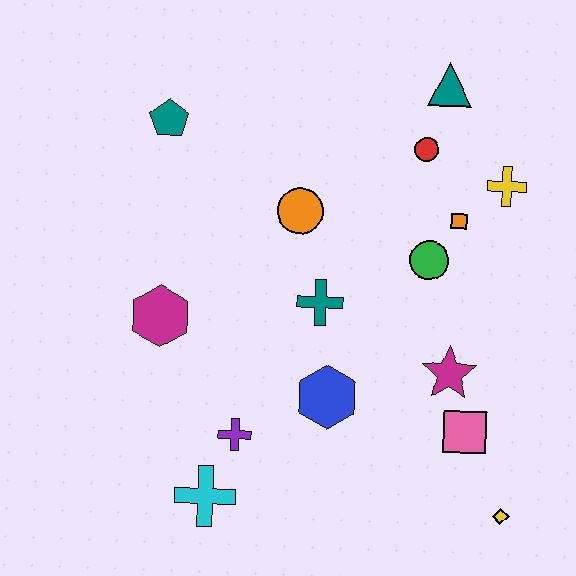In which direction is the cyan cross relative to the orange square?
The cyan cross is below the orange square.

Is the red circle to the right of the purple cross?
Yes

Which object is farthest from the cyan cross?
The teal triangle is farthest from the cyan cross.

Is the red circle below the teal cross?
No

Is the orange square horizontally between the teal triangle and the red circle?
No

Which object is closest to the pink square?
The magenta star is closest to the pink square.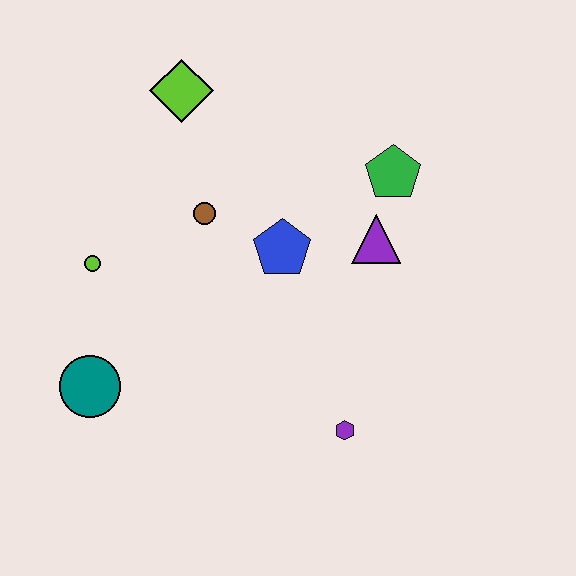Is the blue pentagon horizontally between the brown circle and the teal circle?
No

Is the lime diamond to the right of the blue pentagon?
No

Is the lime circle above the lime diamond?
No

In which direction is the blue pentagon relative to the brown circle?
The blue pentagon is to the right of the brown circle.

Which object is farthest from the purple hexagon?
The lime diamond is farthest from the purple hexagon.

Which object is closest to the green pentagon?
The purple triangle is closest to the green pentagon.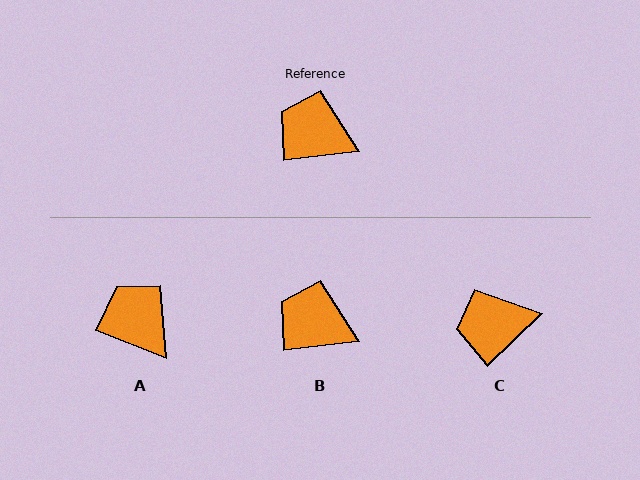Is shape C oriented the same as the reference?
No, it is off by about 38 degrees.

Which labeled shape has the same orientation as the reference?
B.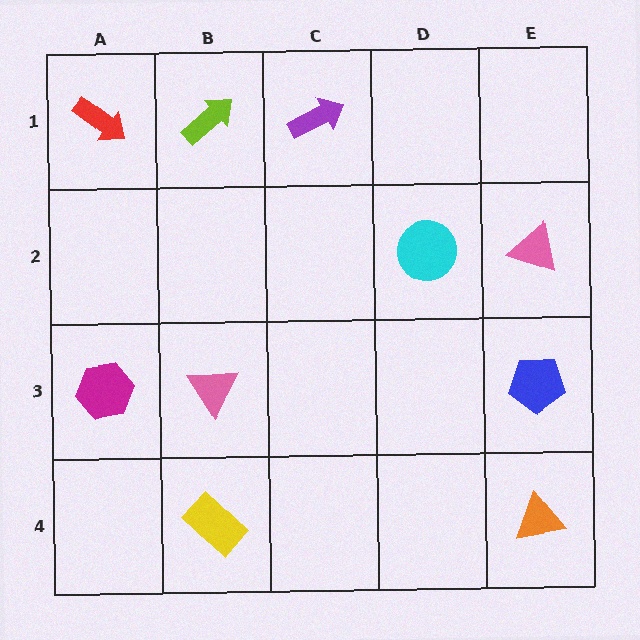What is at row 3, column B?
A pink triangle.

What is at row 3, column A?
A magenta hexagon.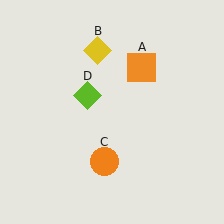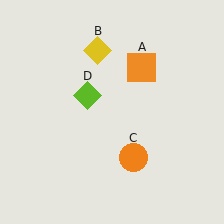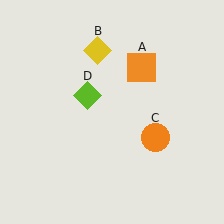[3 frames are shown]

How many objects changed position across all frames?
1 object changed position: orange circle (object C).